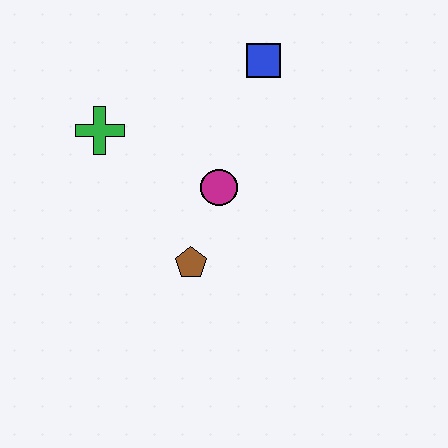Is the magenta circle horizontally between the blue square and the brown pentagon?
Yes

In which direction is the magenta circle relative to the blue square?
The magenta circle is below the blue square.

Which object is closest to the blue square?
The magenta circle is closest to the blue square.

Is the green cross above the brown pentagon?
Yes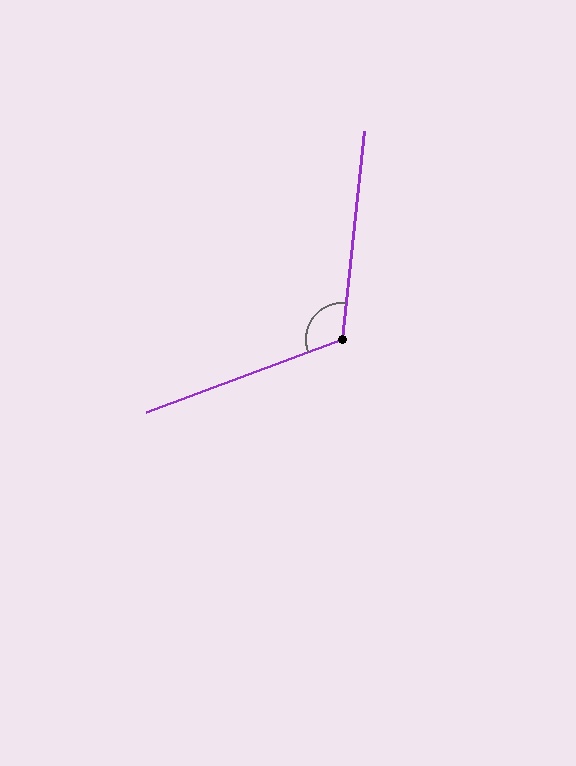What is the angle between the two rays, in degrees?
Approximately 117 degrees.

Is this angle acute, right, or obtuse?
It is obtuse.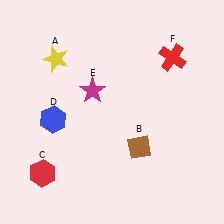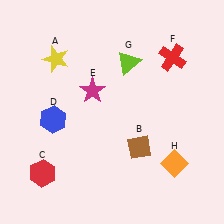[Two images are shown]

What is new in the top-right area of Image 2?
A lime triangle (G) was added in the top-right area of Image 2.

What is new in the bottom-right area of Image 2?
An orange diamond (H) was added in the bottom-right area of Image 2.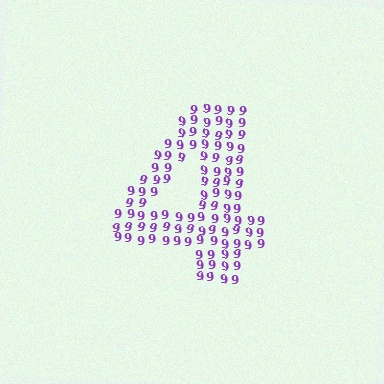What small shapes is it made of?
It is made of small digit 9's.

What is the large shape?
The large shape is the digit 4.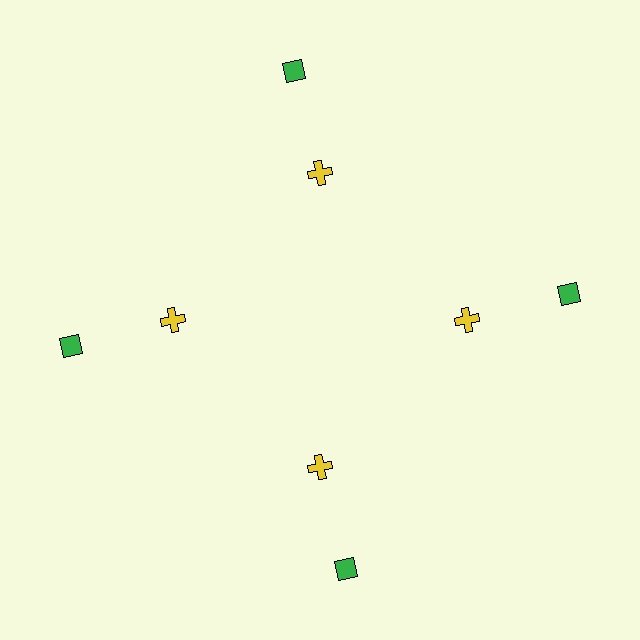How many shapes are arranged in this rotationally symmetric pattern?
There are 8 shapes, arranged in 4 groups of 2.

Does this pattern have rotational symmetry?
Yes, this pattern has 4-fold rotational symmetry. It looks the same after rotating 90 degrees around the center.